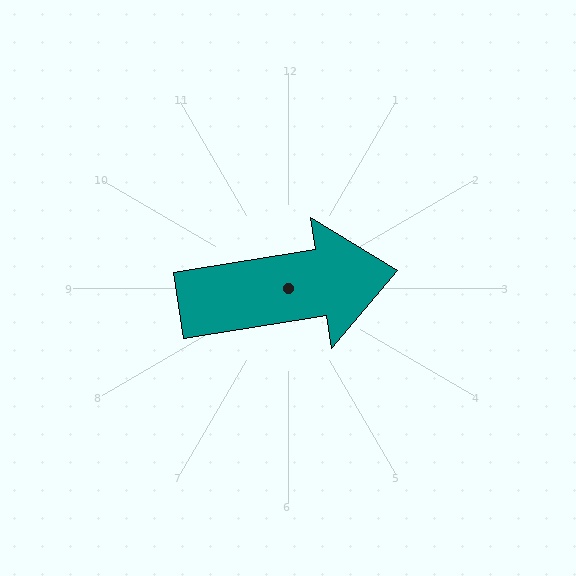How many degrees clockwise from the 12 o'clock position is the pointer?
Approximately 81 degrees.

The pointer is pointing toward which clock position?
Roughly 3 o'clock.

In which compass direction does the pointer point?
East.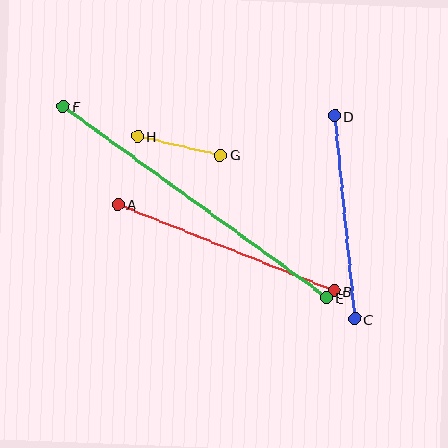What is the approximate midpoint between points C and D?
The midpoint is at approximately (345, 217) pixels.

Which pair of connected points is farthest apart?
Points E and F are farthest apart.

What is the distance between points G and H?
The distance is approximately 85 pixels.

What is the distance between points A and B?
The distance is approximately 232 pixels.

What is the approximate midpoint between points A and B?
The midpoint is at approximately (226, 248) pixels.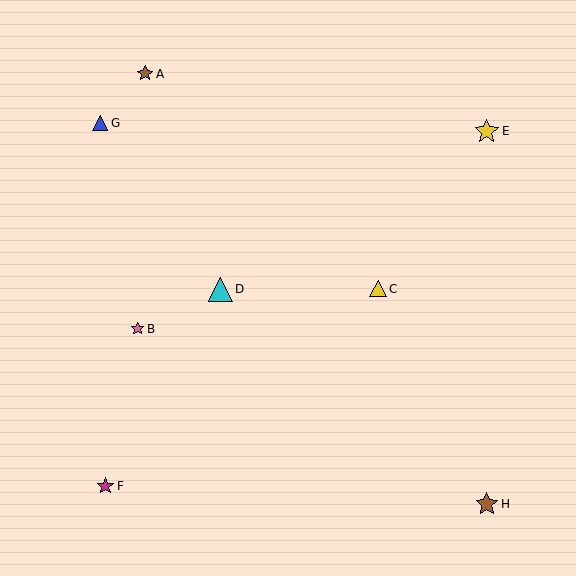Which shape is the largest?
The yellow star (labeled E) is the largest.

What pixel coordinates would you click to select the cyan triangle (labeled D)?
Click at (220, 289) to select the cyan triangle D.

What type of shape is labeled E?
Shape E is a yellow star.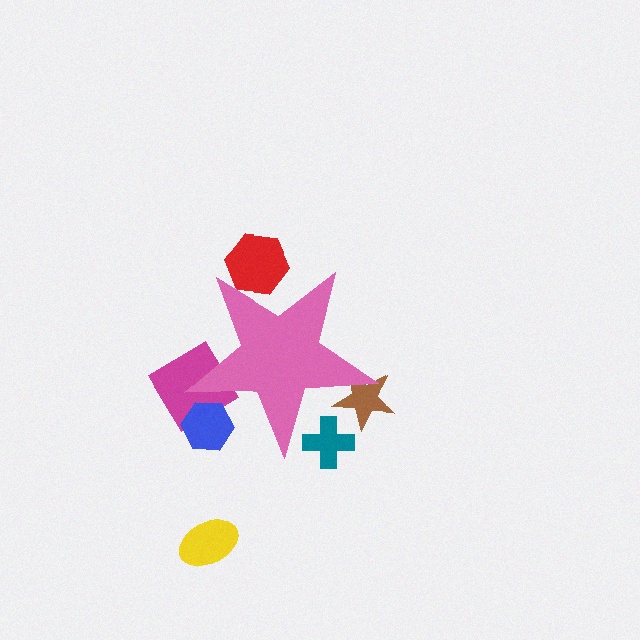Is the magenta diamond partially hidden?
Yes, the magenta diamond is partially hidden behind the pink star.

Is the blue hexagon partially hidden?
Yes, the blue hexagon is partially hidden behind the pink star.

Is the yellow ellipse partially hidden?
No, the yellow ellipse is fully visible.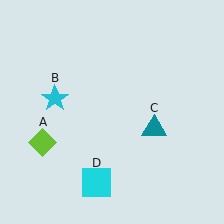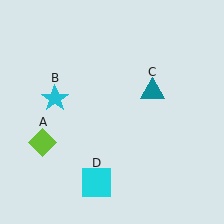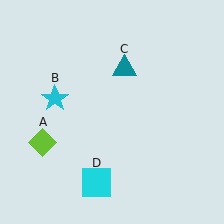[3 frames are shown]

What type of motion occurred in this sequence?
The teal triangle (object C) rotated counterclockwise around the center of the scene.